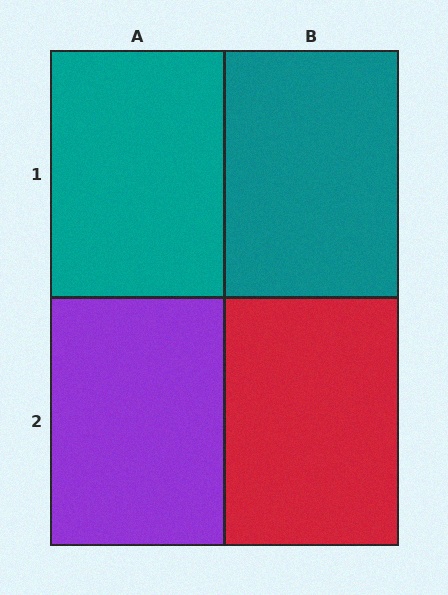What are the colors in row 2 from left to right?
Purple, red.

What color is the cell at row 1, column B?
Teal.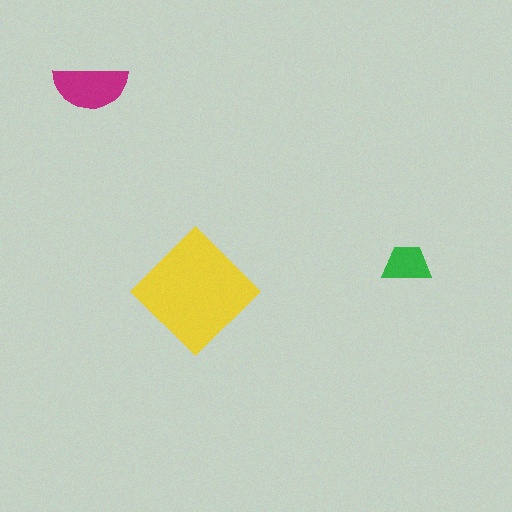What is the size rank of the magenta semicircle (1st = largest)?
2nd.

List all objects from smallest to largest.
The green trapezoid, the magenta semicircle, the yellow diamond.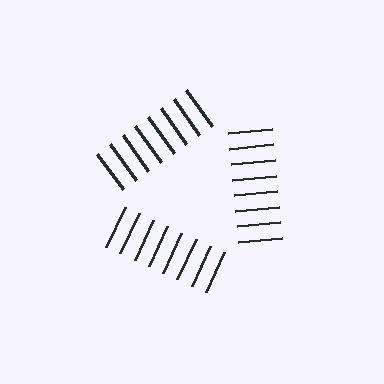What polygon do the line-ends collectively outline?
An illusory triangle — the line segments terminate on its edges but no continuous stroke is drawn.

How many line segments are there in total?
24 — 8 along each of the 3 edges.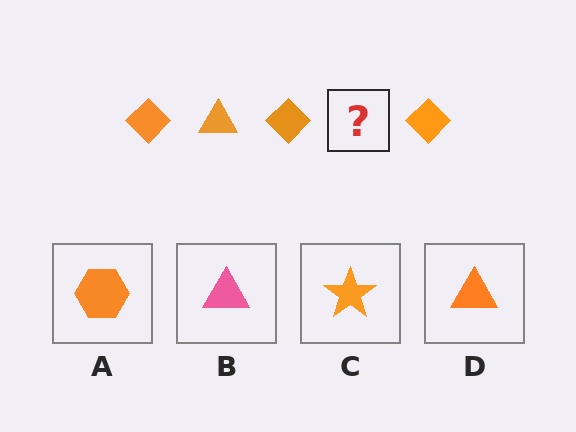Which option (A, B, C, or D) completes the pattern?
D.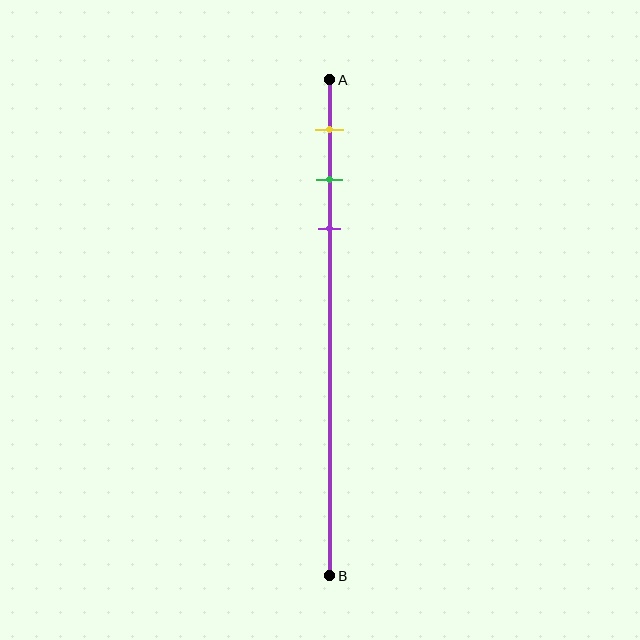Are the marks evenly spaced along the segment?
Yes, the marks are approximately evenly spaced.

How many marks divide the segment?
There are 3 marks dividing the segment.